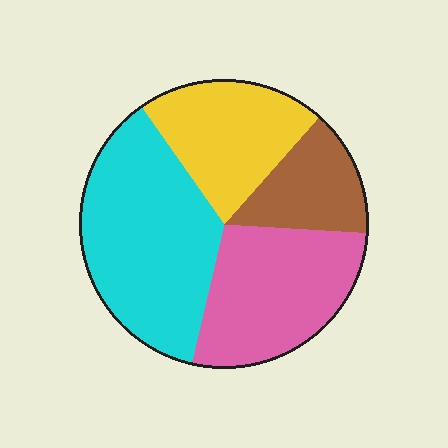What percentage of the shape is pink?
Pink covers 27% of the shape.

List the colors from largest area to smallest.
From largest to smallest: cyan, pink, yellow, brown.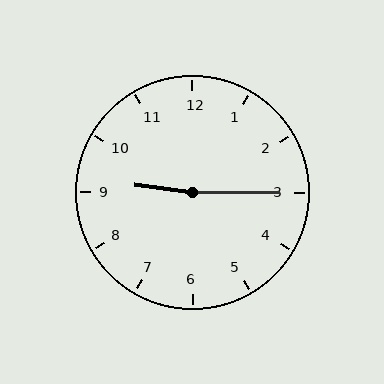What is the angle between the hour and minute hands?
Approximately 172 degrees.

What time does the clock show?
9:15.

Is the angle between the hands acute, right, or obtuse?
It is obtuse.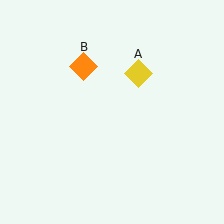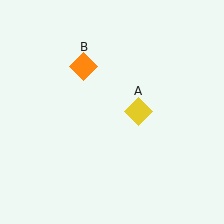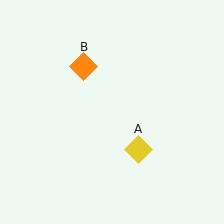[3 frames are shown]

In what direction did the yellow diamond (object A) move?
The yellow diamond (object A) moved down.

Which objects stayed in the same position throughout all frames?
Orange diamond (object B) remained stationary.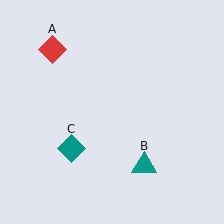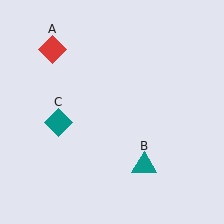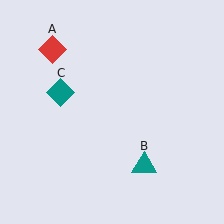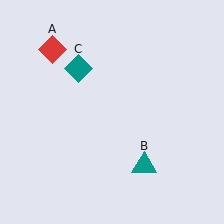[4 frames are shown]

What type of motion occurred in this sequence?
The teal diamond (object C) rotated clockwise around the center of the scene.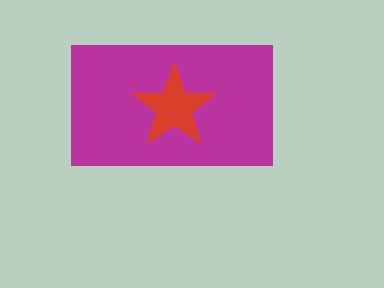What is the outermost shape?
The magenta rectangle.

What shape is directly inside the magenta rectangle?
The red star.